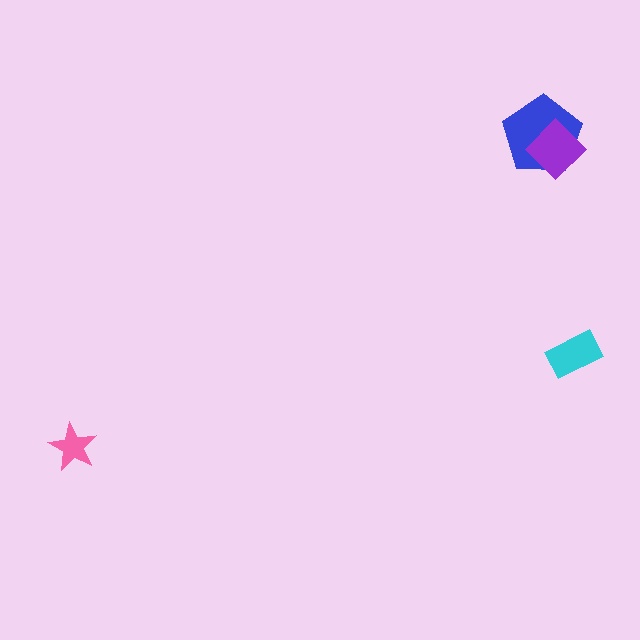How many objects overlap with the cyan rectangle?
0 objects overlap with the cyan rectangle.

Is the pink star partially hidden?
No, no other shape covers it.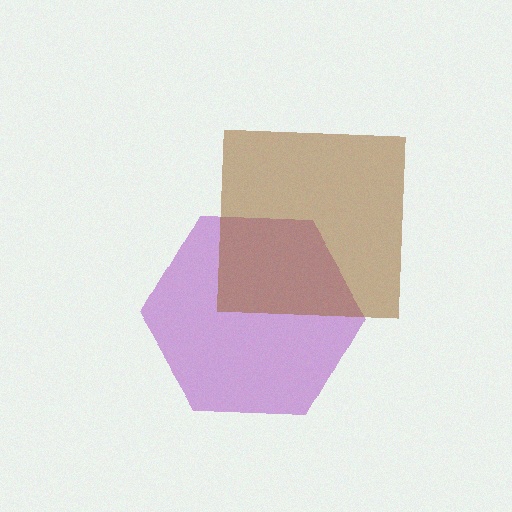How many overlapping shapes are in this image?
There are 2 overlapping shapes in the image.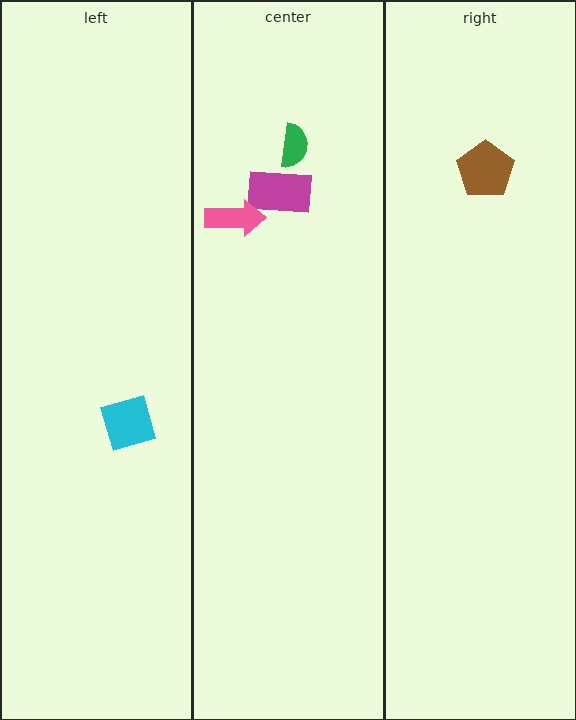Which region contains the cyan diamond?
The left region.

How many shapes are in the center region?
3.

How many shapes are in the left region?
1.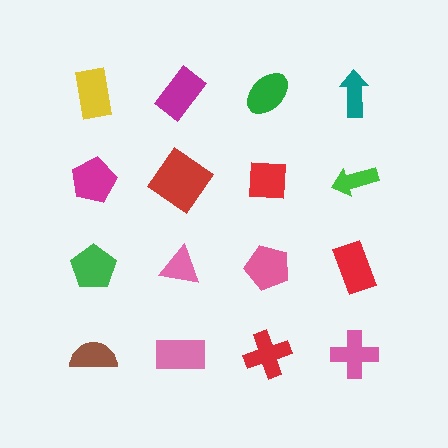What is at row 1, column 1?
A yellow rectangle.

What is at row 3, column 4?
A red rectangle.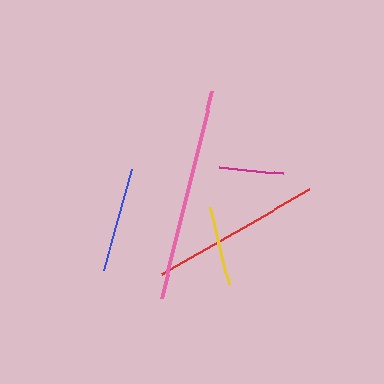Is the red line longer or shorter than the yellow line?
The red line is longer than the yellow line.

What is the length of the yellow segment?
The yellow segment is approximately 78 pixels long.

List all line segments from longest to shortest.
From longest to shortest: pink, red, blue, yellow, magenta.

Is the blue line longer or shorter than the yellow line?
The blue line is longer than the yellow line.